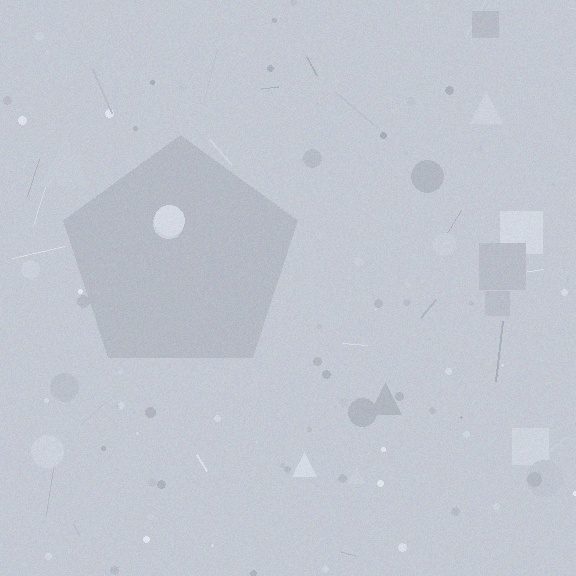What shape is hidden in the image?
A pentagon is hidden in the image.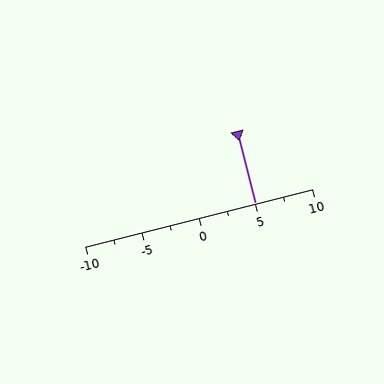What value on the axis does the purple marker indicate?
The marker indicates approximately 5.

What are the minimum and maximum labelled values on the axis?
The axis runs from -10 to 10.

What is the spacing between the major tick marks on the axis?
The major ticks are spaced 5 apart.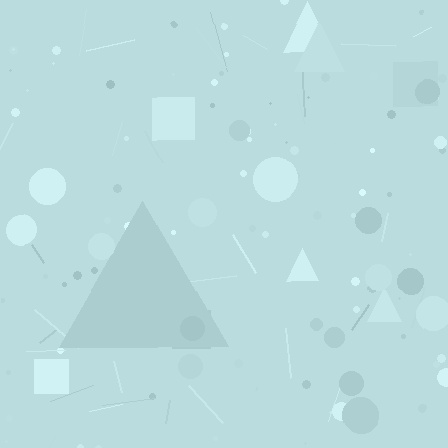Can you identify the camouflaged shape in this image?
The camouflaged shape is a triangle.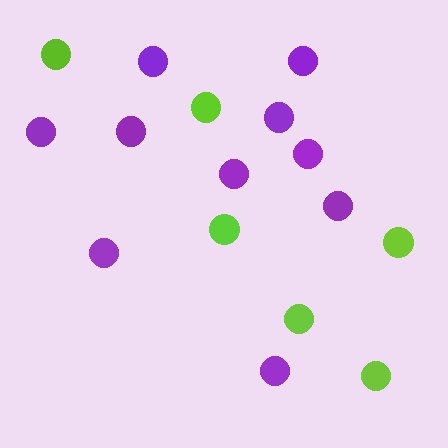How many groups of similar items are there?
There are 2 groups: one group of lime circles (6) and one group of purple circles (10).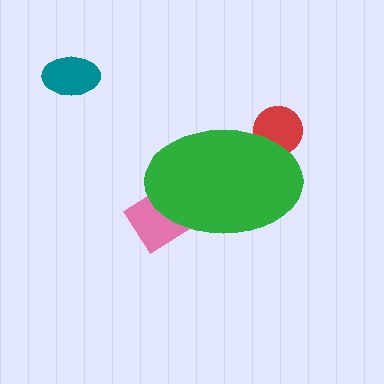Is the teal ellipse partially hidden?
No, the teal ellipse is fully visible.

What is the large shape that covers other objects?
A green ellipse.